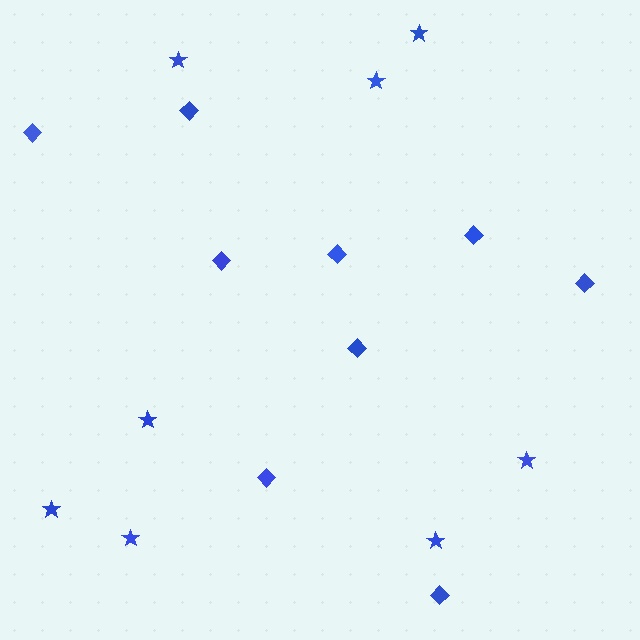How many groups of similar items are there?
There are 2 groups: one group of stars (8) and one group of diamonds (9).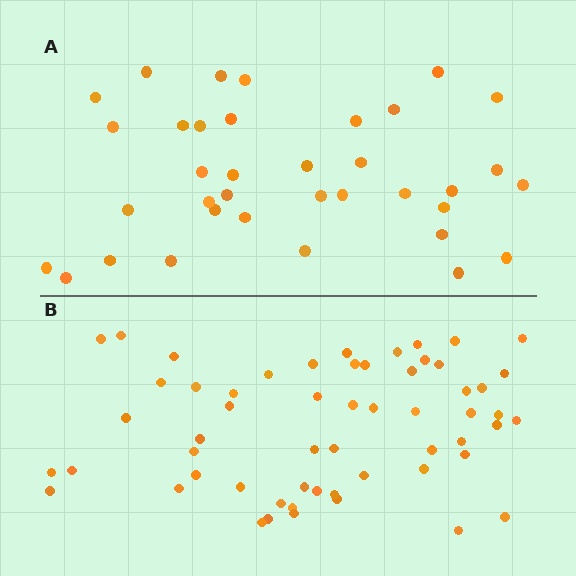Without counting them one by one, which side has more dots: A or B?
Region B (the bottom region) has more dots.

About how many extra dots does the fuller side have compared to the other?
Region B has approximately 20 more dots than region A.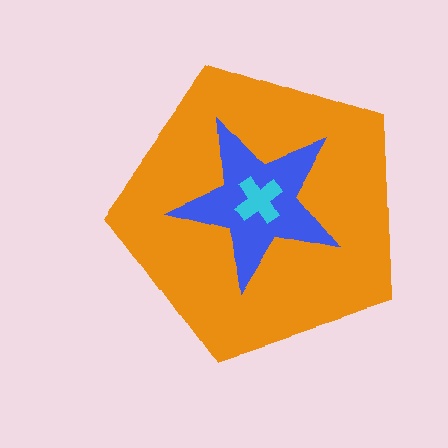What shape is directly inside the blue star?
The cyan cross.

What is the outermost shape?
The orange pentagon.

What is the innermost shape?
The cyan cross.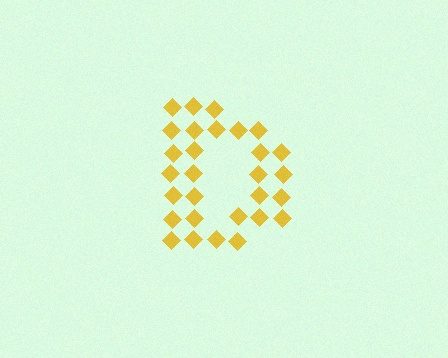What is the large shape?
The large shape is the letter D.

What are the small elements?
The small elements are diamonds.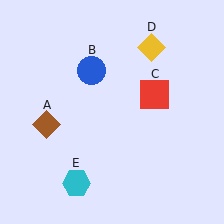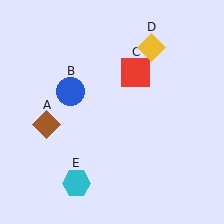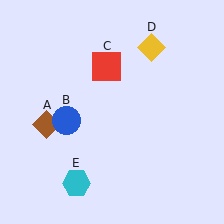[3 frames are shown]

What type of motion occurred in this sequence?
The blue circle (object B), red square (object C) rotated counterclockwise around the center of the scene.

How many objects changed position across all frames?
2 objects changed position: blue circle (object B), red square (object C).